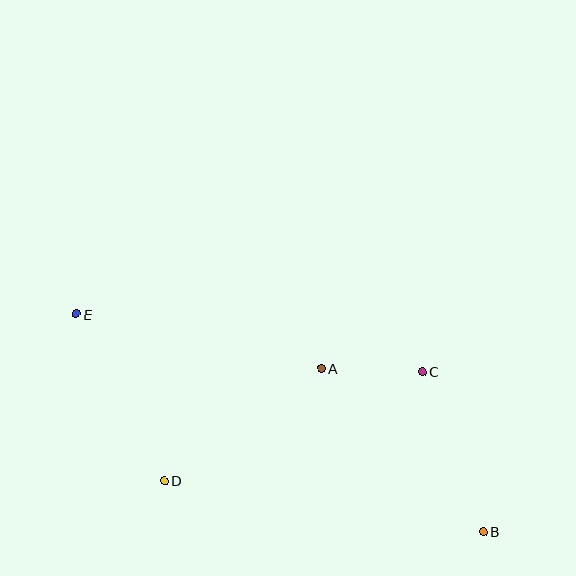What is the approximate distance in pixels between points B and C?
The distance between B and C is approximately 171 pixels.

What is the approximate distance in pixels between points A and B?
The distance between A and B is approximately 230 pixels.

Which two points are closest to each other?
Points A and C are closest to each other.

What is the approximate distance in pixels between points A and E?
The distance between A and E is approximately 251 pixels.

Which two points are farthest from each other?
Points B and E are farthest from each other.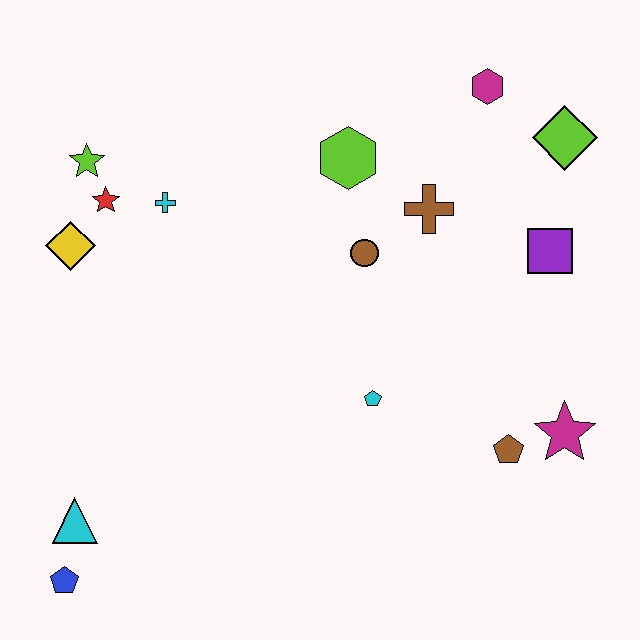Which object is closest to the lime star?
The red star is closest to the lime star.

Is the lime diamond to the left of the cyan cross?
No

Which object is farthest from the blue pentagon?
The lime diamond is farthest from the blue pentagon.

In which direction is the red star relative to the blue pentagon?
The red star is above the blue pentagon.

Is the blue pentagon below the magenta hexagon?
Yes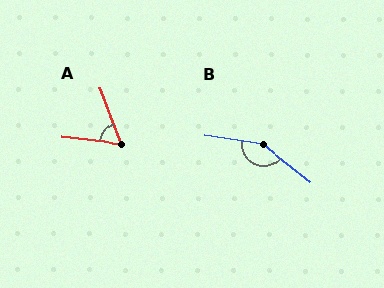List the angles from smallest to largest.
A (62°), B (150°).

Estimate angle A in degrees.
Approximately 62 degrees.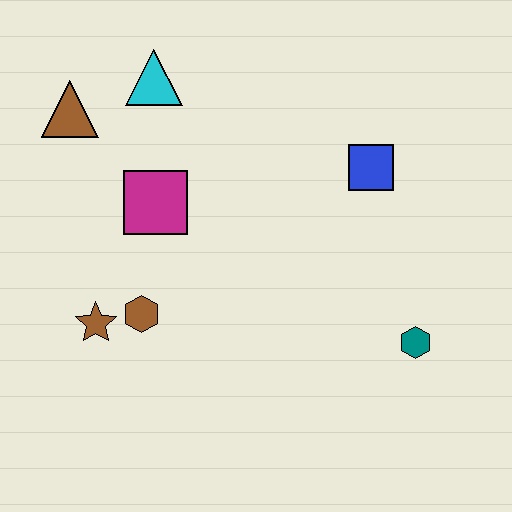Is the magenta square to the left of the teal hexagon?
Yes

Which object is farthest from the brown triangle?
The teal hexagon is farthest from the brown triangle.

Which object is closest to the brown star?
The brown hexagon is closest to the brown star.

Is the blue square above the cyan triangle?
No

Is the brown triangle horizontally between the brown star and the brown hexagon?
No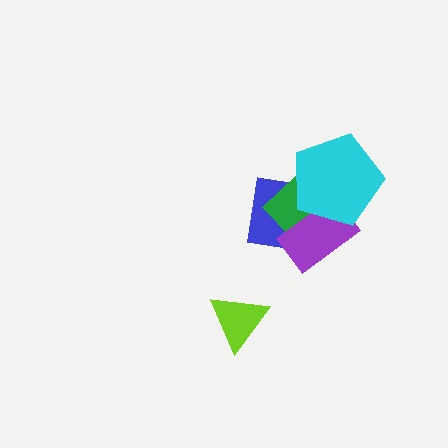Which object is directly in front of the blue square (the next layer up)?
The green rectangle is directly in front of the blue square.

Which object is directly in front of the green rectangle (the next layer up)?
The purple rectangle is directly in front of the green rectangle.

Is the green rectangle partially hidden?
Yes, it is partially covered by another shape.